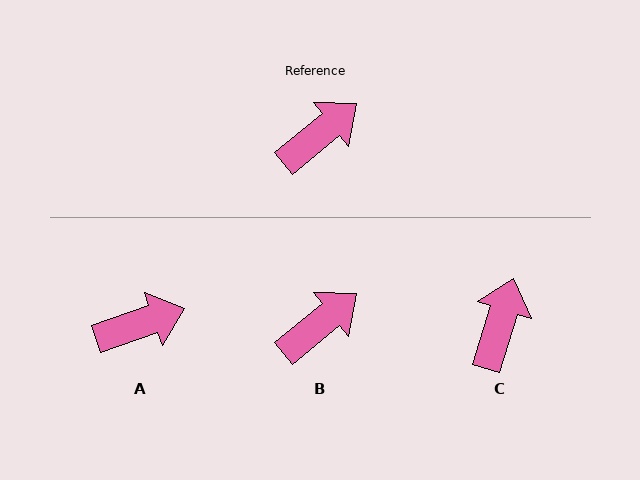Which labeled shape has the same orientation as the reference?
B.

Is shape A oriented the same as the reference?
No, it is off by about 20 degrees.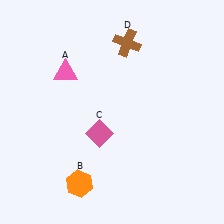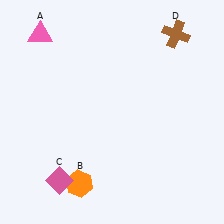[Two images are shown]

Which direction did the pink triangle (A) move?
The pink triangle (A) moved up.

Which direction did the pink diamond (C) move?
The pink diamond (C) moved down.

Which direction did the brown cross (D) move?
The brown cross (D) moved right.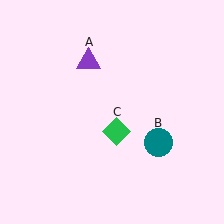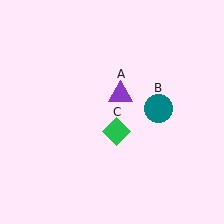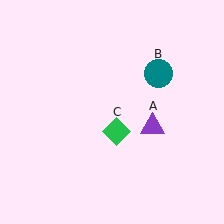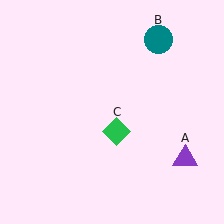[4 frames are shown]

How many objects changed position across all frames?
2 objects changed position: purple triangle (object A), teal circle (object B).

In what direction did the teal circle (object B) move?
The teal circle (object B) moved up.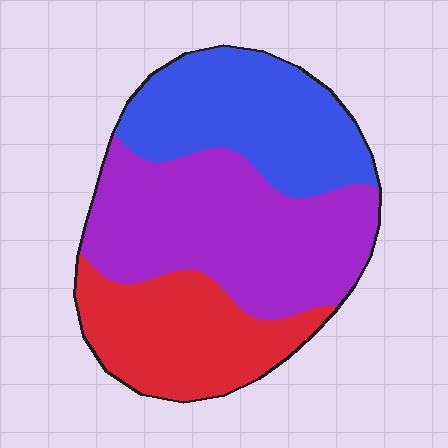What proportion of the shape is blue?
Blue takes up about one third (1/3) of the shape.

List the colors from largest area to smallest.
From largest to smallest: purple, blue, red.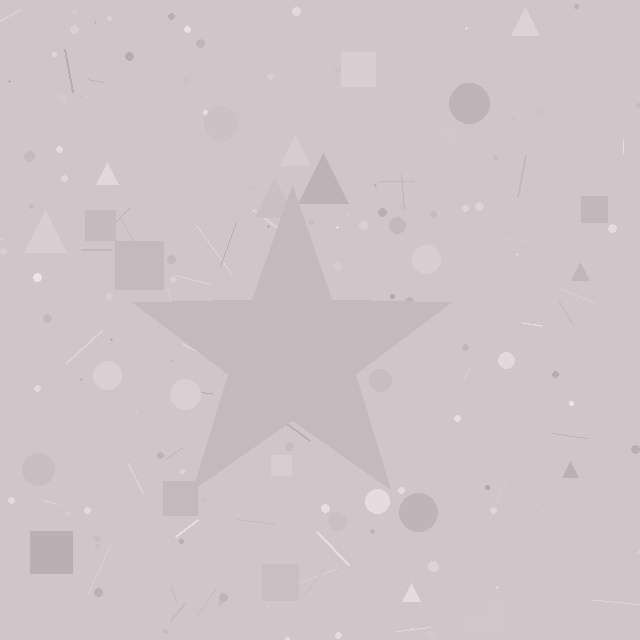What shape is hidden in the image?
A star is hidden in the image.